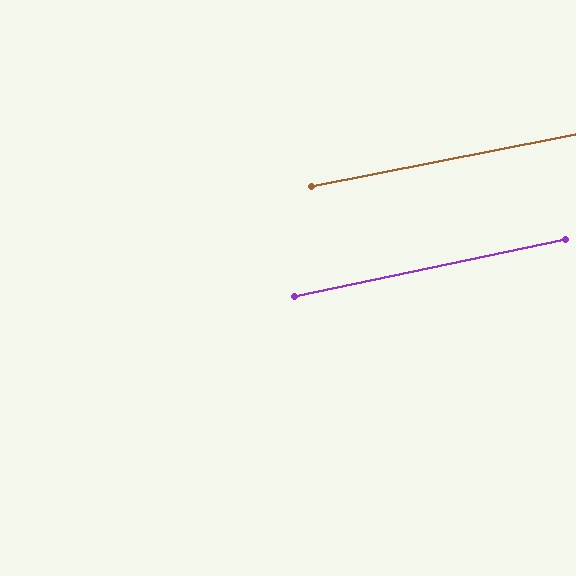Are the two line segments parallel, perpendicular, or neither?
Parallel — their directions differ by only 0.7°.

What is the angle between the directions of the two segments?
Approximately 1 degree.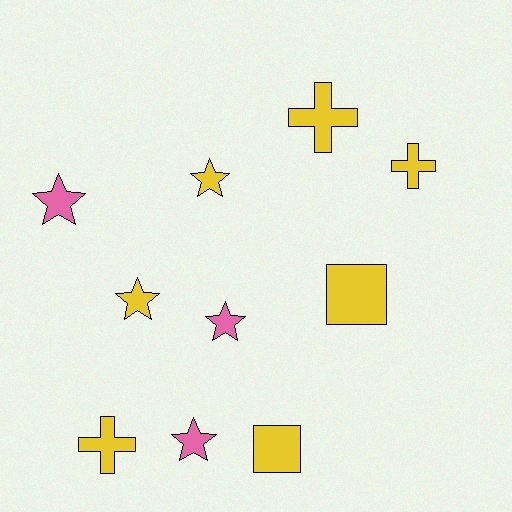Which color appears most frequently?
Yellow, with 7 objects.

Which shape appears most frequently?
Star, with 5 objects.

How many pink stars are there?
There are 3 pink stars.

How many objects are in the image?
There are 10 objects.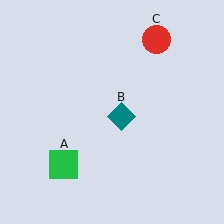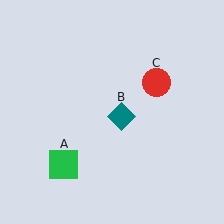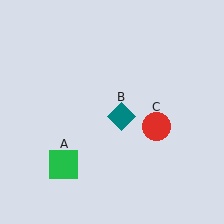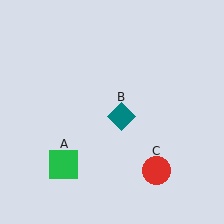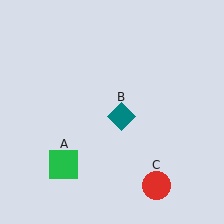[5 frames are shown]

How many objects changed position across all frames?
1 object changed position: red circle (object C).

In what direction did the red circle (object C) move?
The red circle (object C) moved down.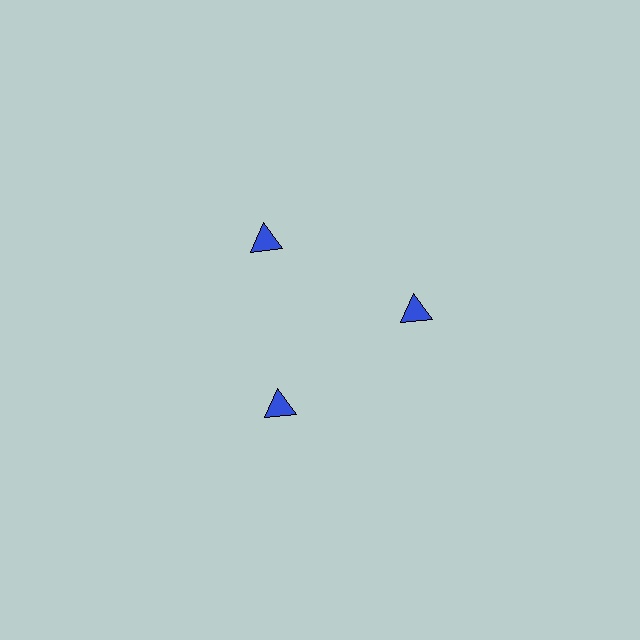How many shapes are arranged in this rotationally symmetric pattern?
There are 3 shapes, arranged in 3 groups of 1.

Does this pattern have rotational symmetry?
Yes, this pattern has 3-fold rotational symmetry. It looks the same after rotating 120 degrees around the center.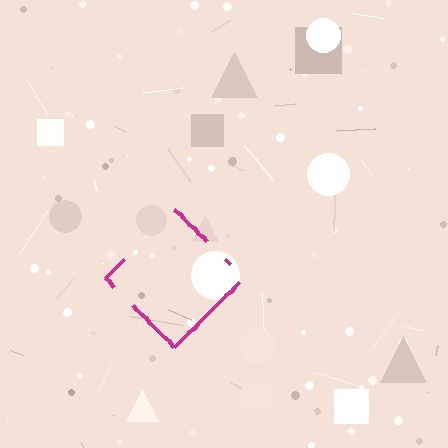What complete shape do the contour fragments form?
The contour fragments form a diamond.